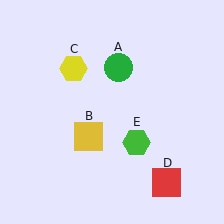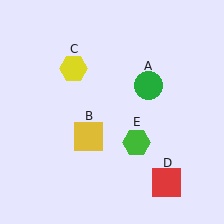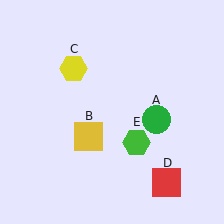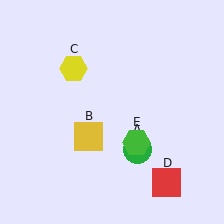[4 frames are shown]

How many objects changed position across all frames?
1 object changed position: green circle (object A).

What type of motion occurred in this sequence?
The green circle (object A) rotated clockwise around the center of the scene.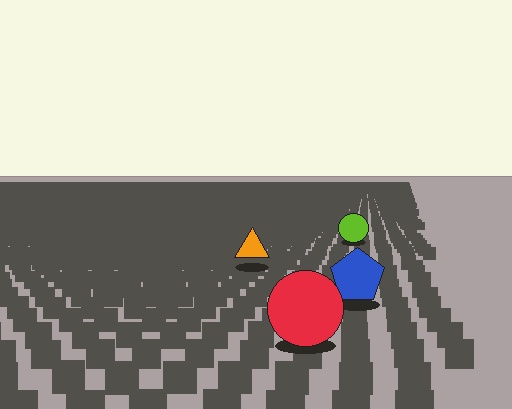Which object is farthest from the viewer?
The lime circle is farthest from the viewer. It appears smaller and the ground texture around it is denser.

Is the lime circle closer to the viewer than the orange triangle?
No. The orange triangle is closer — you can tell from the texture gradient: the ground texture is coarser near it.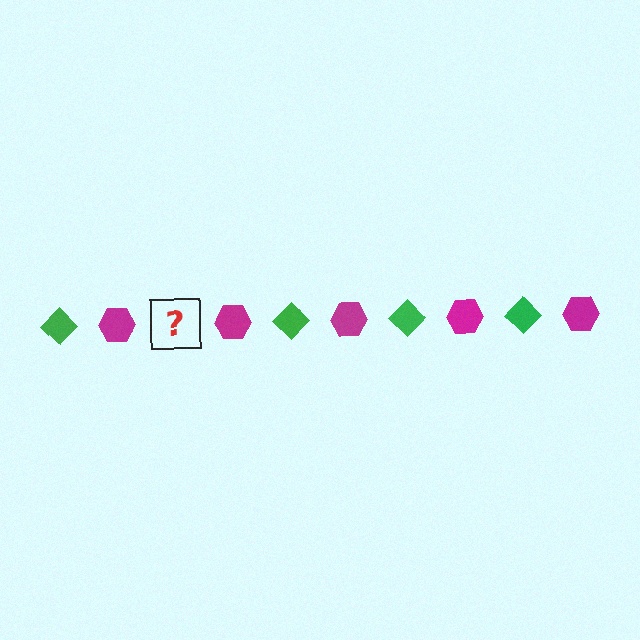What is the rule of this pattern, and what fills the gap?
The rule is that the pattern alternates between green diamond and magenta hexagon. The gap should be filled with a green diamond.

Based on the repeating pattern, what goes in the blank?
The blank should be a green diamond.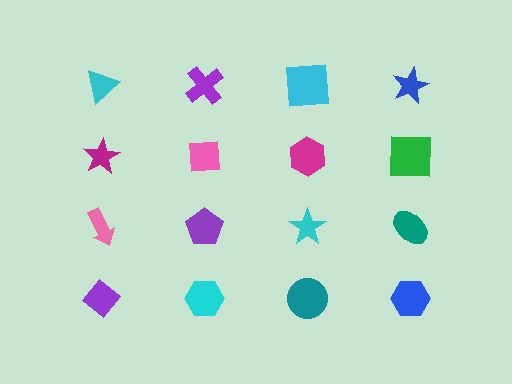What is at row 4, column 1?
A purple diamond.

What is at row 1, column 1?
A cyan triangle.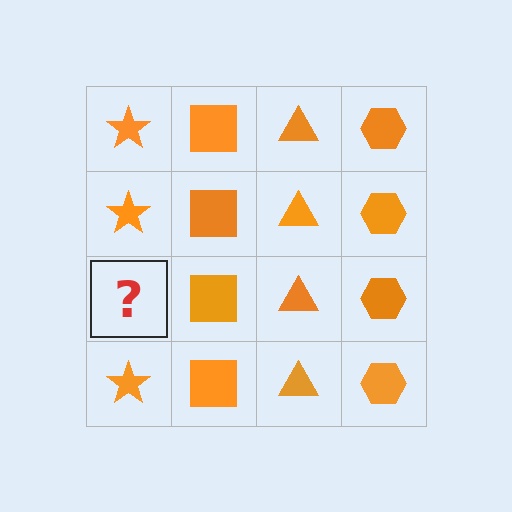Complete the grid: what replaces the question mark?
The question mark should be replaced with an orange star.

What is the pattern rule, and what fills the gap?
The rule is that each column has a consistent shape. The gap should be filled with an orange star.